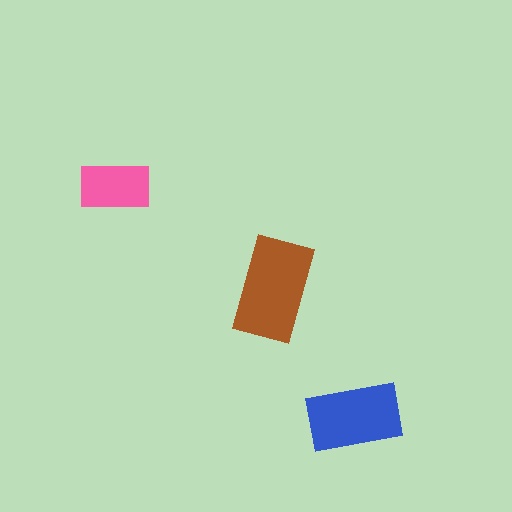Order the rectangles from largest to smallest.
the brown one, the blue one, the pink one.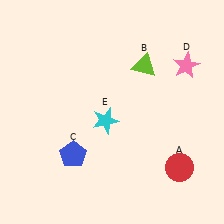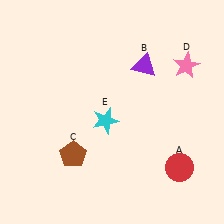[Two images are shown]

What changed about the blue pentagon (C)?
In Image 1, C is blue. In Image 2, it changed to brown.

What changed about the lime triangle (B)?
In Image 1, B is lime. In Image 2, it changed to purple.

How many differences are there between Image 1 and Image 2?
There are 2 differences between the two images.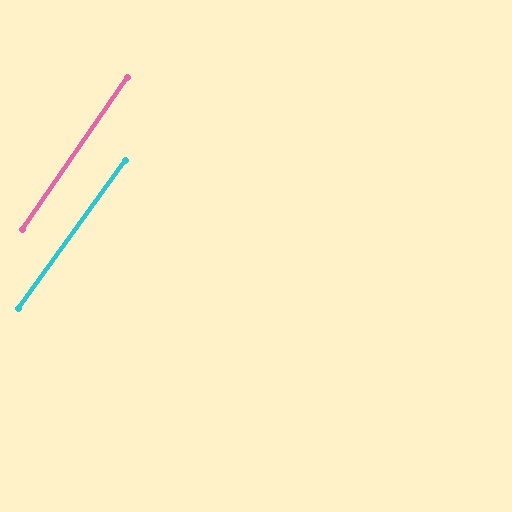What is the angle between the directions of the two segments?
Approximately 1 degree.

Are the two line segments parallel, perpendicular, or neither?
Parallel — their directions differ by only 1.5°.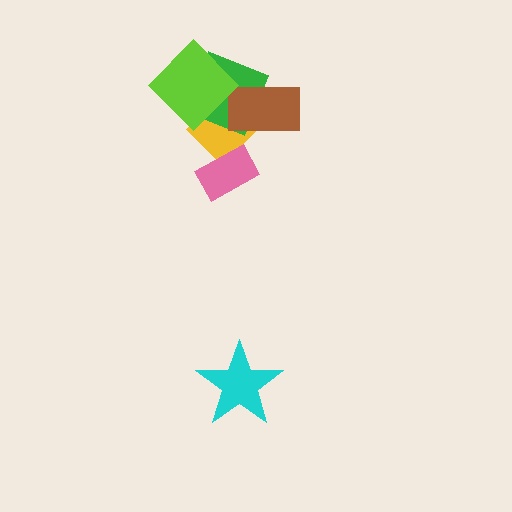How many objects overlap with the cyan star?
0 objects overlap with the cyan star.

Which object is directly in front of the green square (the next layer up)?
The brown rectangle is directly in front of the green square.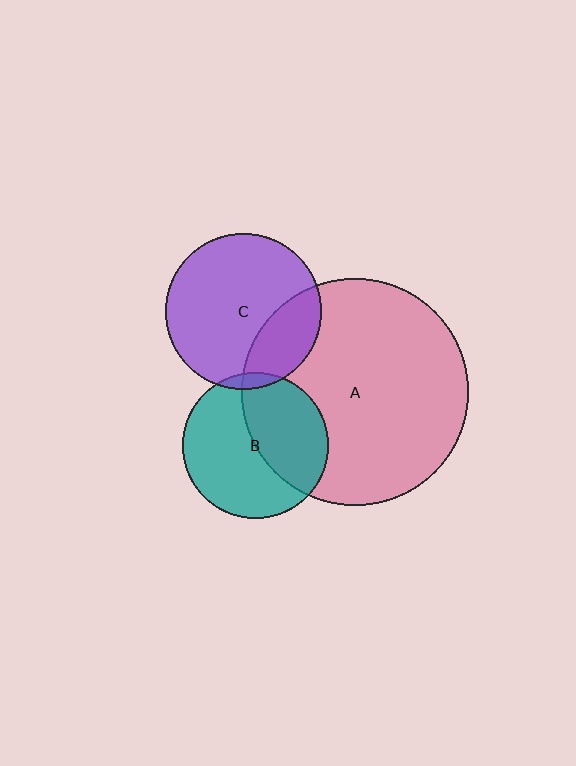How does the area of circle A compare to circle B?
Approximately 2.4 times.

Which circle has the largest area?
Circle A (pink).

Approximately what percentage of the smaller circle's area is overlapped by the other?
Approximately 5%.